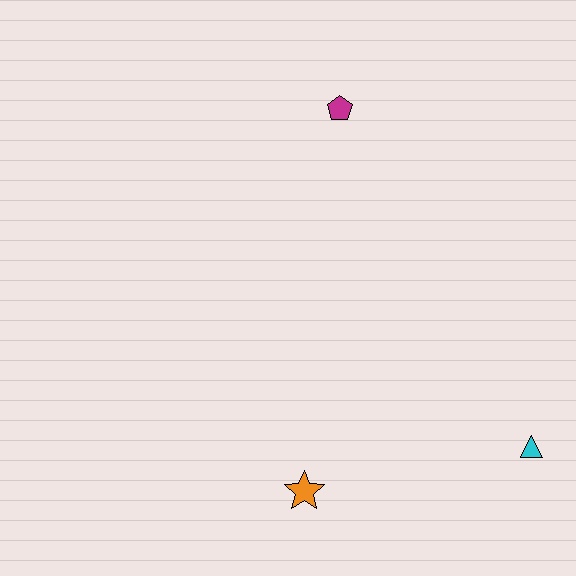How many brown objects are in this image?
There are no brown objects.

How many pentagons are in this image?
There is 1 pentagon.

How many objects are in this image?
There are 3 objects.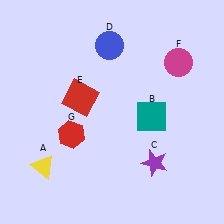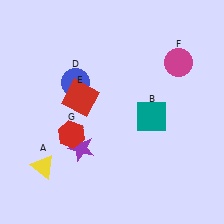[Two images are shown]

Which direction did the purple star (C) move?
The purple star (C) moved left.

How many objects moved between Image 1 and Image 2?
2 objects moved between the two images.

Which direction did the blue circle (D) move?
The blue circle (D) moved down.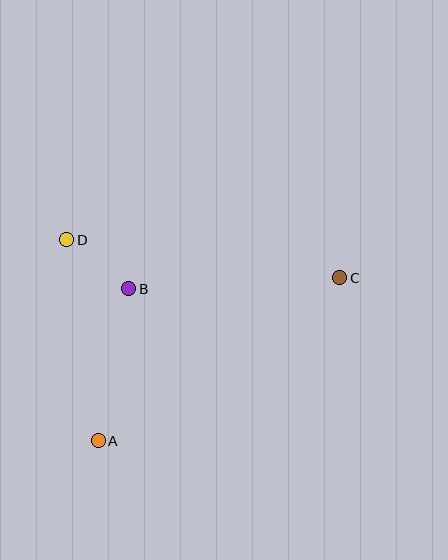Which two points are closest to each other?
Points B and D are closest to each other.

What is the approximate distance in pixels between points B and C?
The distance between B and C is approximately 211 pixels.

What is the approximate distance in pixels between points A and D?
The distance between A and D is approximately 203 pixels.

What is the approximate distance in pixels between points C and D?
The distance between C and D is approximately 276 pixels.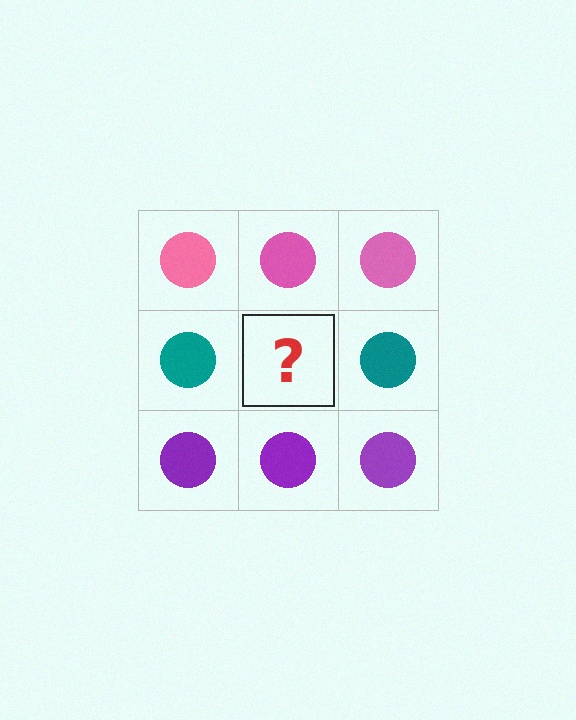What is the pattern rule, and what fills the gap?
The rule is that each row has a consistent color. The gap should be filled with a teal circle.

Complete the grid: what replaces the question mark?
The question mark should be replaced with a teal circle.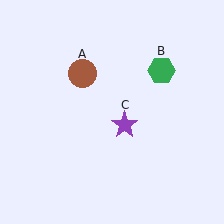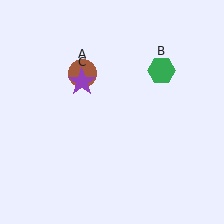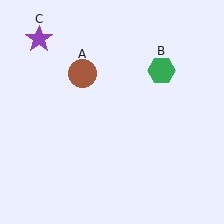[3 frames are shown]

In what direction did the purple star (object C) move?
The purple star (object C) moved up and to the left.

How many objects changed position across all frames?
1 object changed position: purple star (object C).